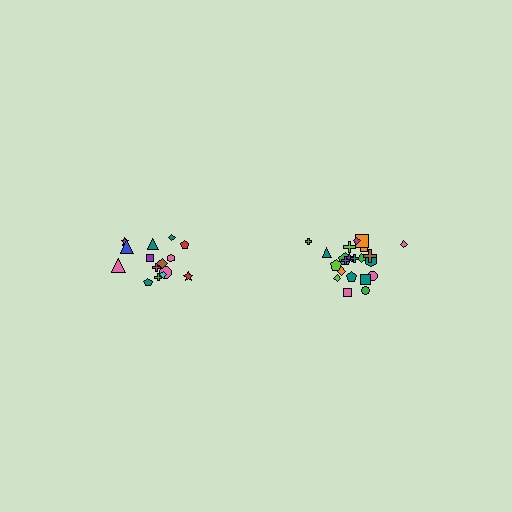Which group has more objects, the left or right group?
The right group.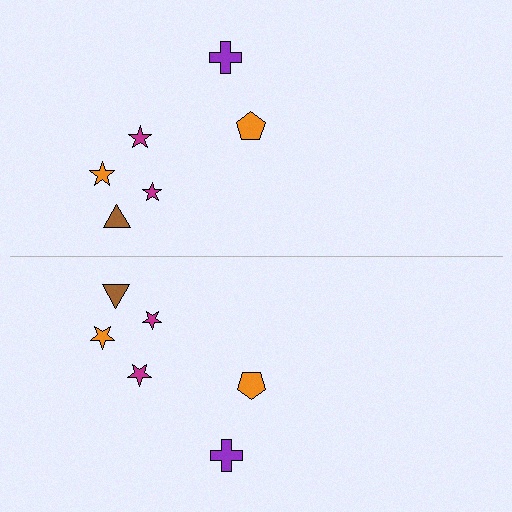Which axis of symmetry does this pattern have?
The pattern has a horizontal axis of symmetry running through the center of the image.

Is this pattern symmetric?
Yes, this pattern has bilateral (reflection) symmetry.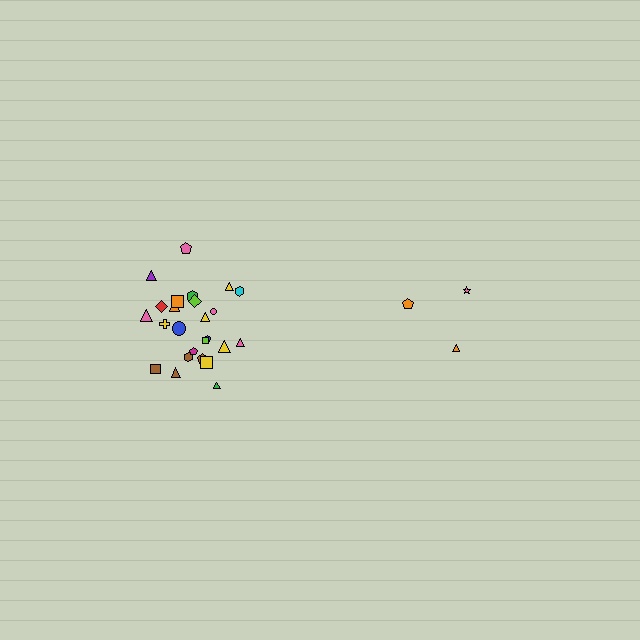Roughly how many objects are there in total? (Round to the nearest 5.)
Roughly 30 objects in total.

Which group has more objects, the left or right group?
The left group.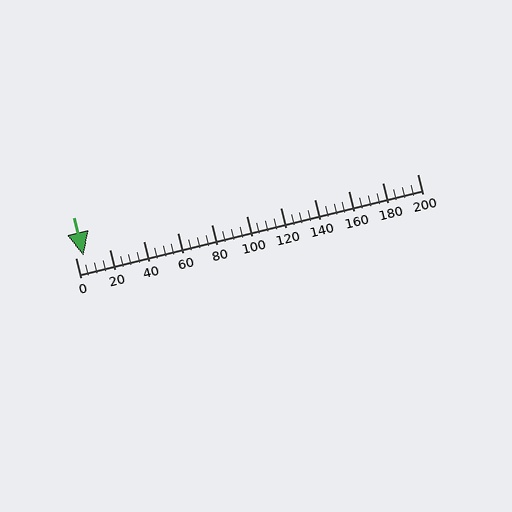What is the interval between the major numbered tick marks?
The major tick marks are spaced 20 units apart.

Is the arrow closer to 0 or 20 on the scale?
The arrow is closer to 0.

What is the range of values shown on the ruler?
The ruler shows values from 0 to 200.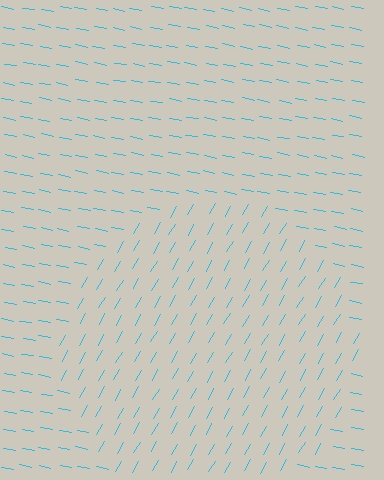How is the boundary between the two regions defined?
The boundary is defined purely by a change in line orientation (approximately 71 degrees difference). All lines are the same color and thickness.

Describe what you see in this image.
The image is filled with small cyan line segments. A circle region in the image has lines oriented differently from the surrounding lines, creating a visible texture boundary.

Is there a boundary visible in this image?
Yes, there is a texture boundary formed by a change in line orientation.